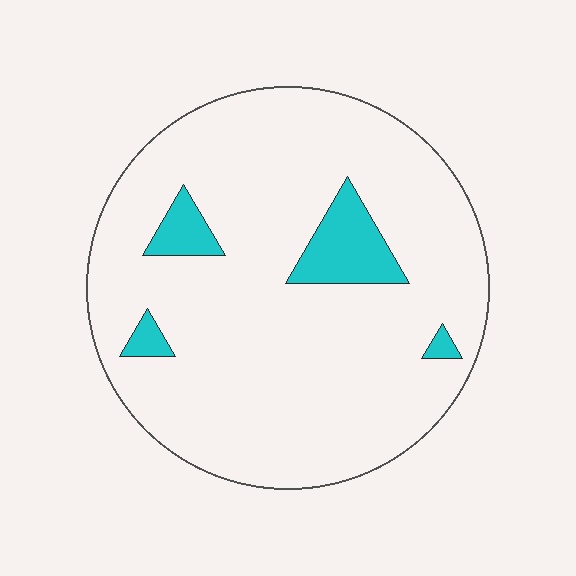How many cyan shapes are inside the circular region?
4.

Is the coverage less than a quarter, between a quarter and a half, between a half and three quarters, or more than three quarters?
Less than a quarter.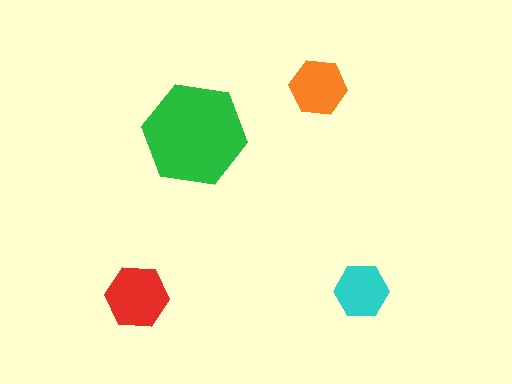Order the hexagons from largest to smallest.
the green one, the red one, the orange one, the cyan one.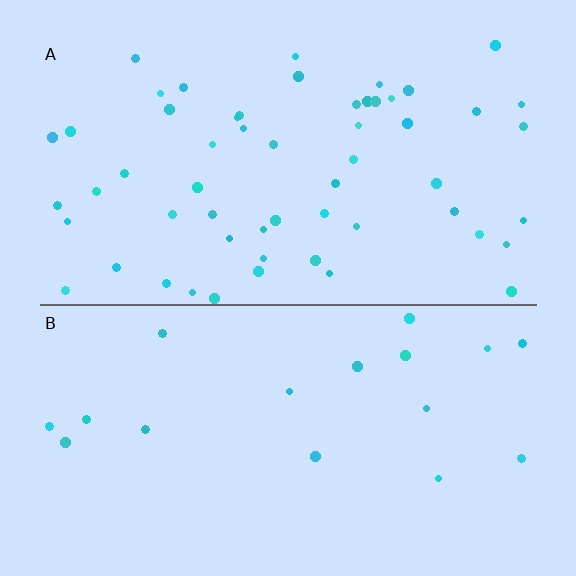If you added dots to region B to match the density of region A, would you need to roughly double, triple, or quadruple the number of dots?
Approximately triple.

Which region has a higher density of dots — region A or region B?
A (the top).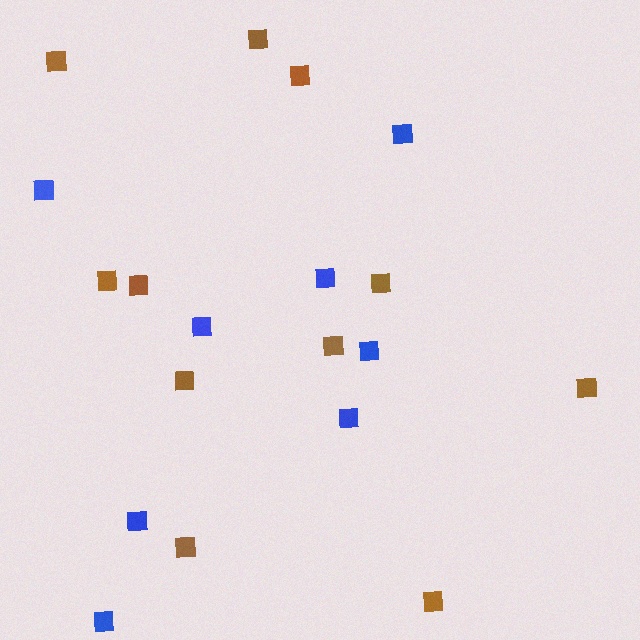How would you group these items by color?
There are 2 groups: one group of brown squares (11) and one group of blue squares (8).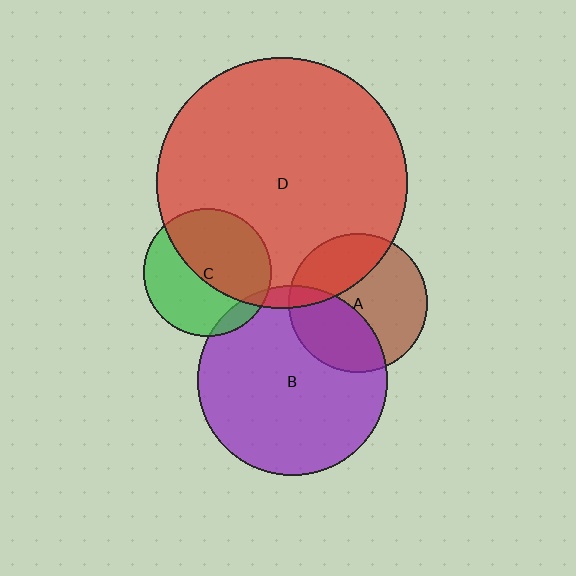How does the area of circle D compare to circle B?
Approximately 1.7 times.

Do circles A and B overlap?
Yes.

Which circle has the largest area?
Circle D (red).